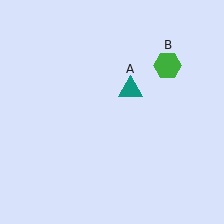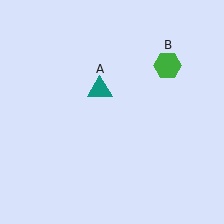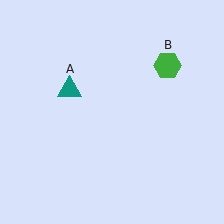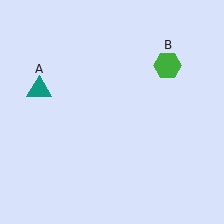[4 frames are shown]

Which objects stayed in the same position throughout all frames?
Green hexagon (object B) remained stationary.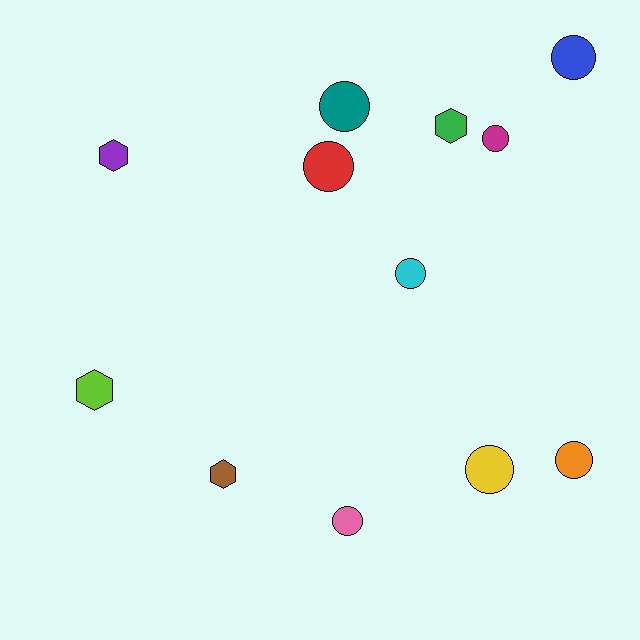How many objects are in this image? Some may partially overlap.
There are 12 objects.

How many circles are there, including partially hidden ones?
There are 8 circles.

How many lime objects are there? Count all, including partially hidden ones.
There is 1 lime object.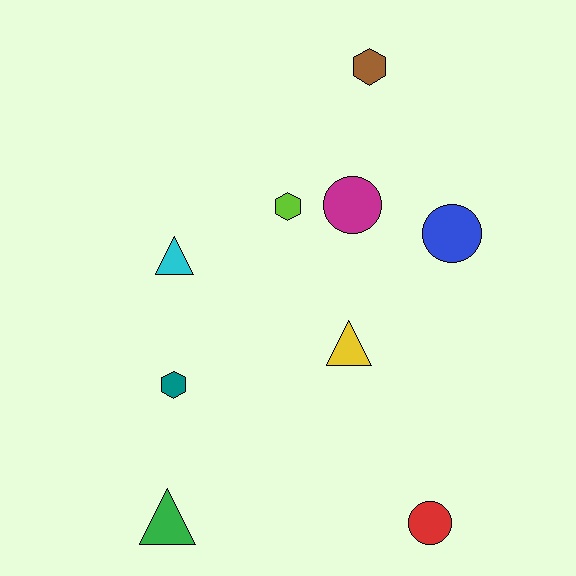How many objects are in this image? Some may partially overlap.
There are 9 objects.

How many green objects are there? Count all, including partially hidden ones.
There is 1 green object.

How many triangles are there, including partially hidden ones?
There are 3 triangles.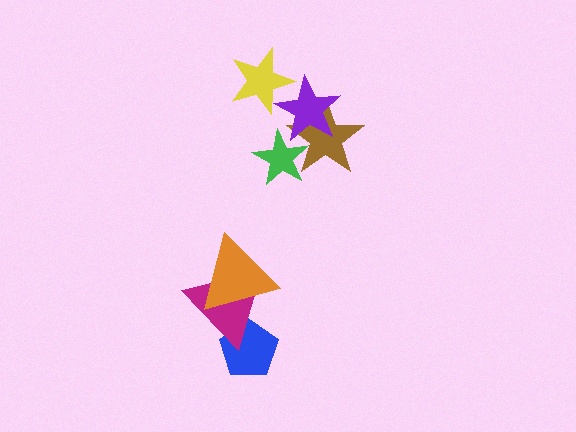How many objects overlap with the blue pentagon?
1 object overlaps with the blue pentagon.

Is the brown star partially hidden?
Yes, it is partially covered by another shape.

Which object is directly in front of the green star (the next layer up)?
The brown star is directly in front of the green star.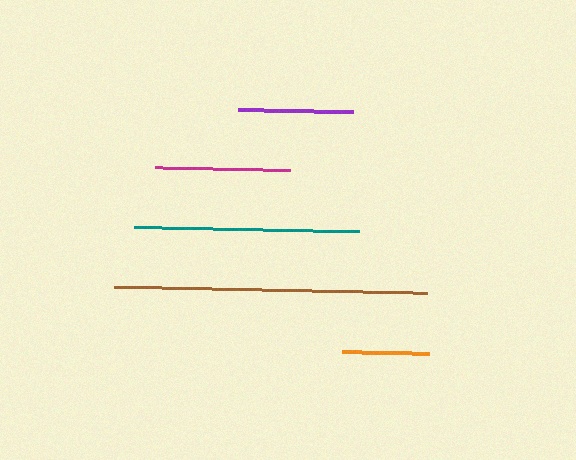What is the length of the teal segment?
The teal segment is approximately 226 pixels long.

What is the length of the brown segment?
The brown segment is approximately 313 pixels long.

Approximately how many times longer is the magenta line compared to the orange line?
The magenta line is approximately 1.5 times the length of the orange line.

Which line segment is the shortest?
The orange line is the shortest at approximately 87 pixels.